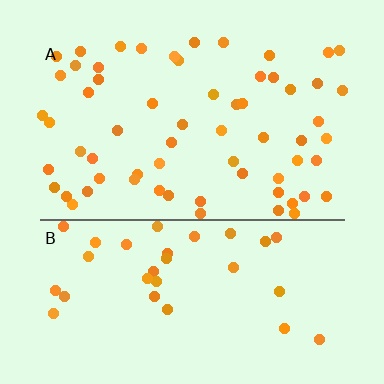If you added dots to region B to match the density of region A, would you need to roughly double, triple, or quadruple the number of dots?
Approximately double.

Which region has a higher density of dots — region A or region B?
A (the top).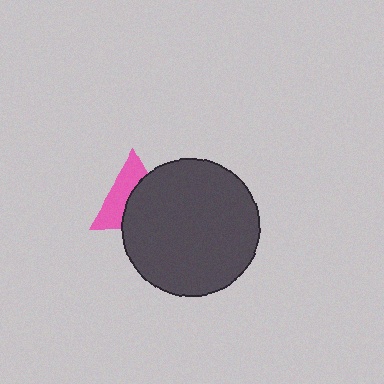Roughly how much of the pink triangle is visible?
About half of it is visible (roughly 47%).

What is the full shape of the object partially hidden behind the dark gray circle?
The partially hidden object is a pink triangle.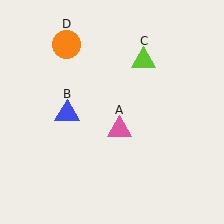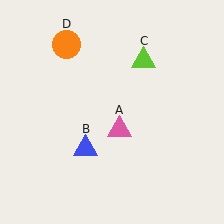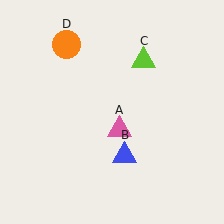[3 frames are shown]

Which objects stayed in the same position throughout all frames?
Pink triangle (object A) and lime triangle (object C) and orange circle (object D) remained stationary.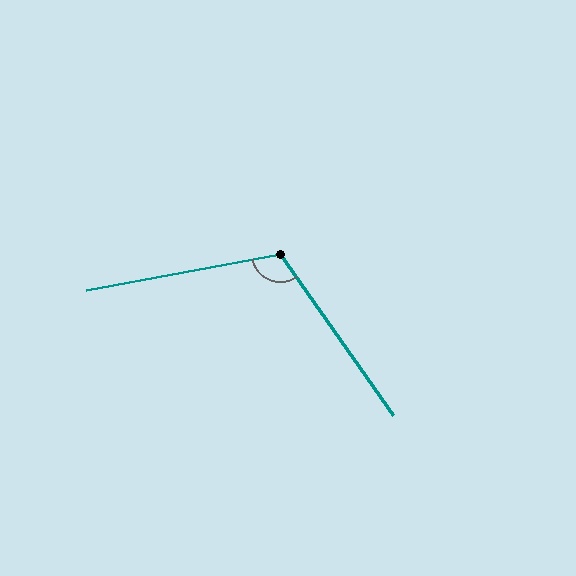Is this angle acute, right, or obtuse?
It is obtuse.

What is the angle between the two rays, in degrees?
Approximately 114 degrees.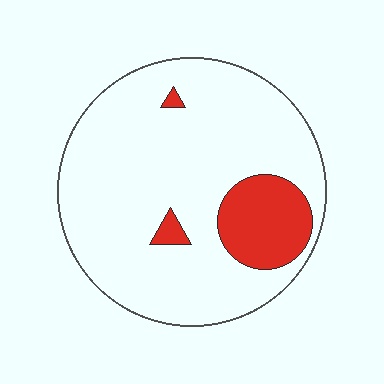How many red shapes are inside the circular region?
3.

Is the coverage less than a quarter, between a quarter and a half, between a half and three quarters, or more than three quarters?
Less than a quarter.